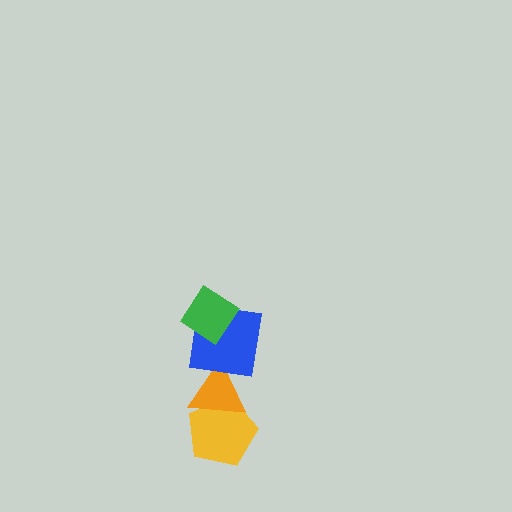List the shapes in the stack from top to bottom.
From top to bottom: the green diamond, the blue square, the orange triangle, the yellow pentagon.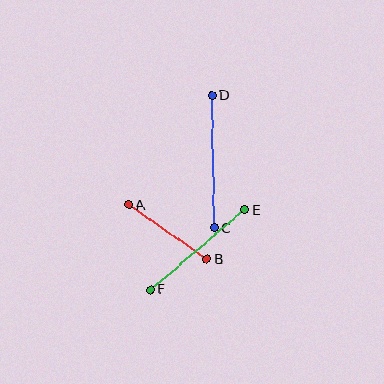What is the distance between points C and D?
The distance is approximately 133 pixels.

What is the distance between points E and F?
The distance is approximately 123 pixels.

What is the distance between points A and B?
The distance is approximately 95 pixels.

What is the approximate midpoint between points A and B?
The midpoint is at approximately (168, 232) pixels.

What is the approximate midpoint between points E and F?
The midpoint is at approximately (197, 250) pixels.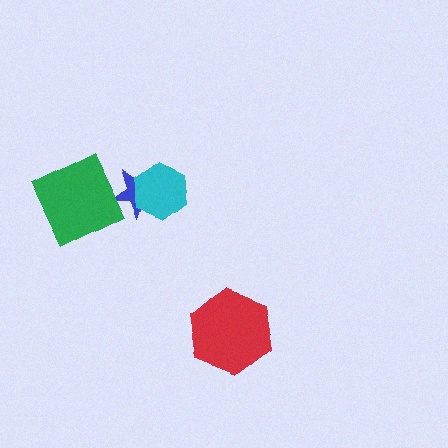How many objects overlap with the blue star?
1 object overlaps with the blue star.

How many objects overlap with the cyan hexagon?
1 object overlaps with the cyan hexagon.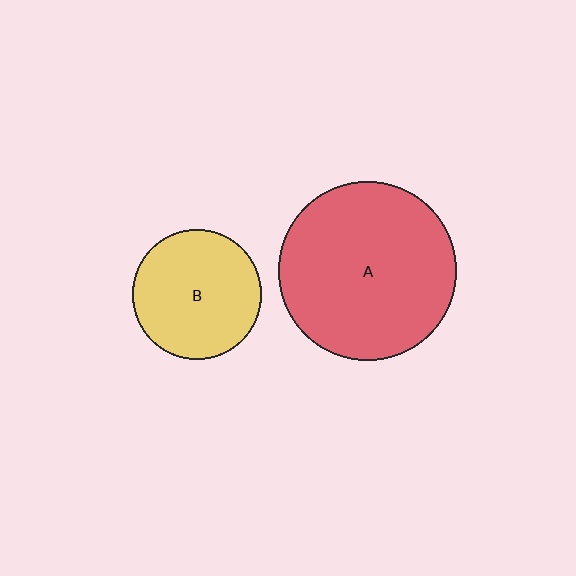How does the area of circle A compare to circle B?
Approximately 1.9 times.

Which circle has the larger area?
Circle A (red).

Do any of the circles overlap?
No, none of the circles overlap.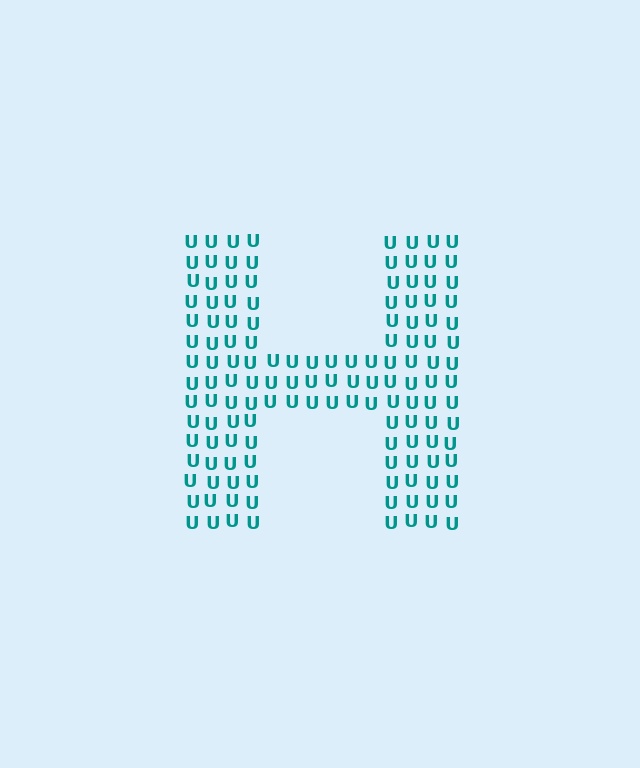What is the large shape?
The large shape is the letter H.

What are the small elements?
The small elements are letter U's.